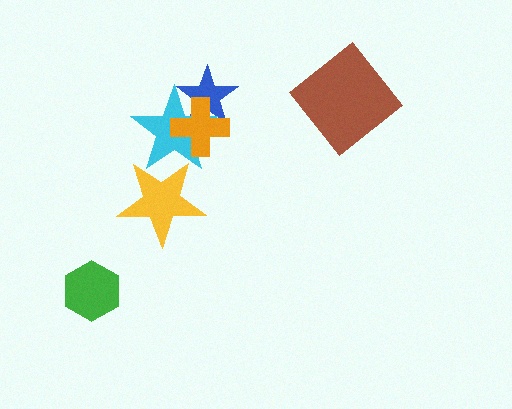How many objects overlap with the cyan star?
3 objects overlap with the cyan star.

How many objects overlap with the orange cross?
2 objects overlap with the orange cross.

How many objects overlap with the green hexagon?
0 objects overlap with the green hexagon.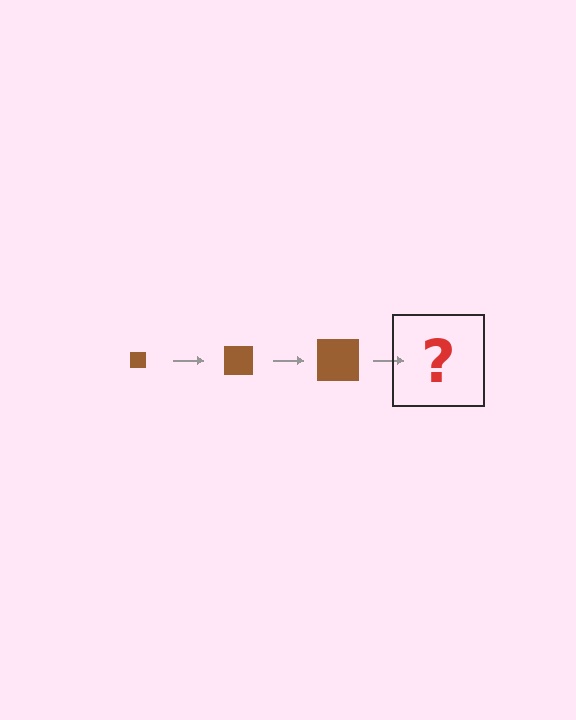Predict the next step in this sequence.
The next step is a brown square, larger than the previous one.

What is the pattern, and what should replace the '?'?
The pattern is that the square gets progressively larger each step. The '?' should be a brown square, larger than the previous one.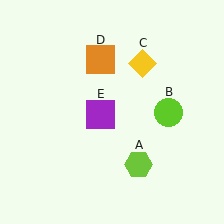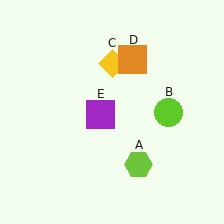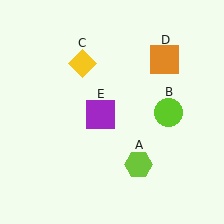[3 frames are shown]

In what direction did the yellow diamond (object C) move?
The yellow diamond (object C) moved left.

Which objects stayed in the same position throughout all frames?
Lime hexagon (object A) and lime circle (object B) and purple square (object E) remained stationary.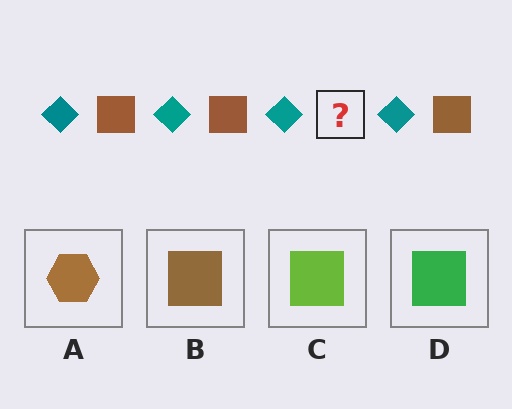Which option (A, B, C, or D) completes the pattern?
B.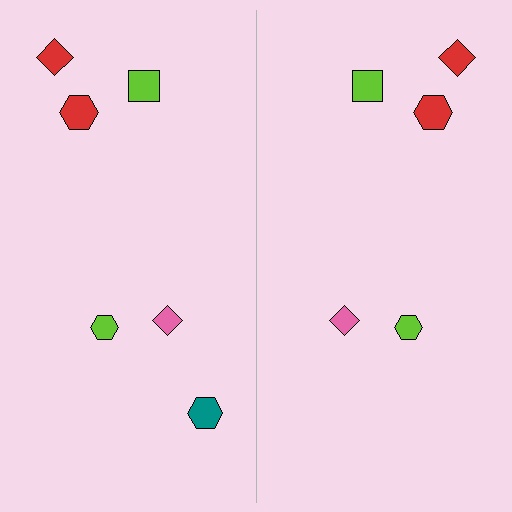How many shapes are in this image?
There are 11 shapes in this image.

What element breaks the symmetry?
A teal hexagon is missing from the right side.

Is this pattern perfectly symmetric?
No, the pattern is not perfectly symmetric. A teal hexagon is missing from the right side.